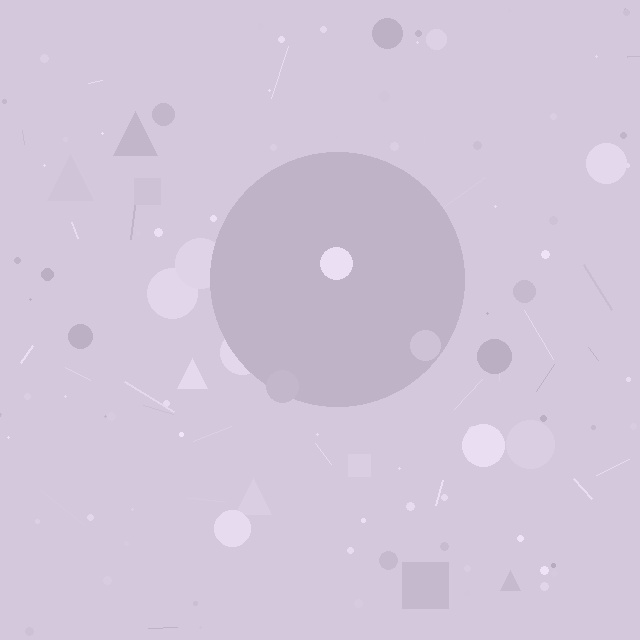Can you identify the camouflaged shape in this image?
The camouflaged shape is a circle.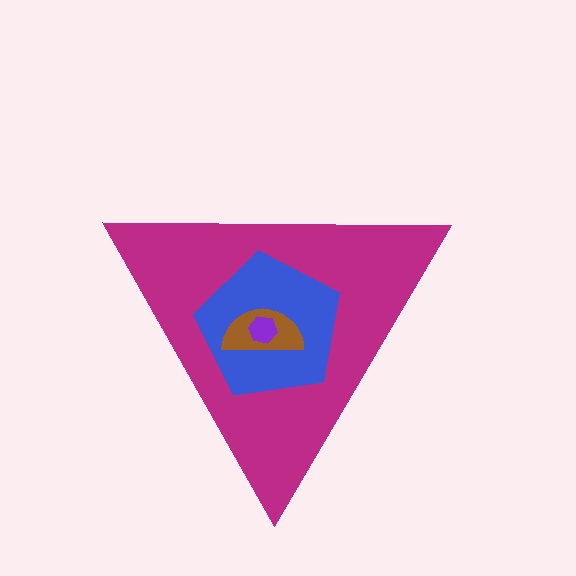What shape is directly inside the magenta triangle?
The blue pentagon.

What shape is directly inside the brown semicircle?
The purple hexagon.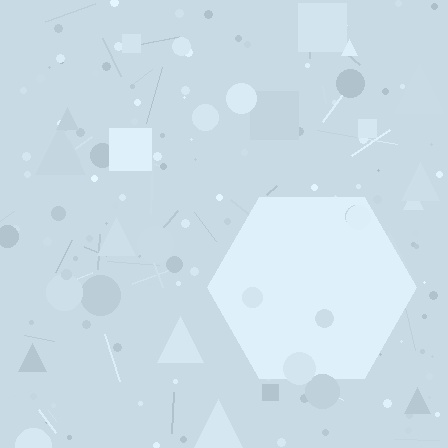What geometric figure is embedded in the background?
A hexagon is embedded in the background.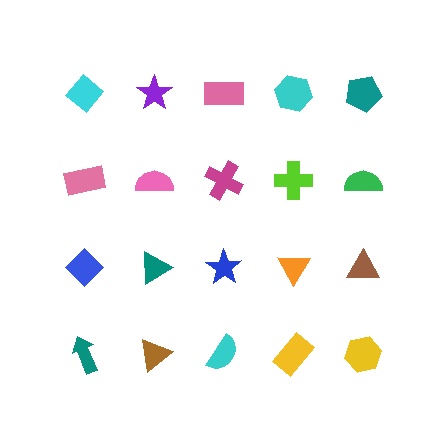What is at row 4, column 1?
A teal arrow.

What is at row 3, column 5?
A brown triangle.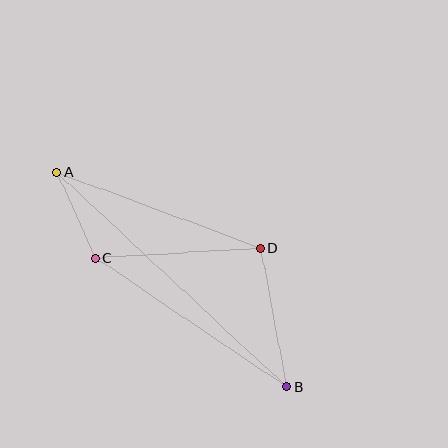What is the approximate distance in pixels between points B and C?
The distance between B and C is approximately 230 pixels.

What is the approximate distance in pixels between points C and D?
The distance between C and D is approximately 165 pixels.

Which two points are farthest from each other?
Points A and B are farthest from each other.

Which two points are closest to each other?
Points A and C are closest to each other.